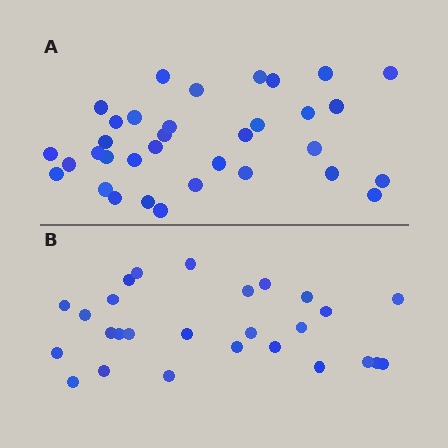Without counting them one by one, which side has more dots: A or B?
Region A (the top region) has more dots.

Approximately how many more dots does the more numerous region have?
Region A has roughly 8 or so more dots than region B.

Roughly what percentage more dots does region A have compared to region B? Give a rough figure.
About 25% more.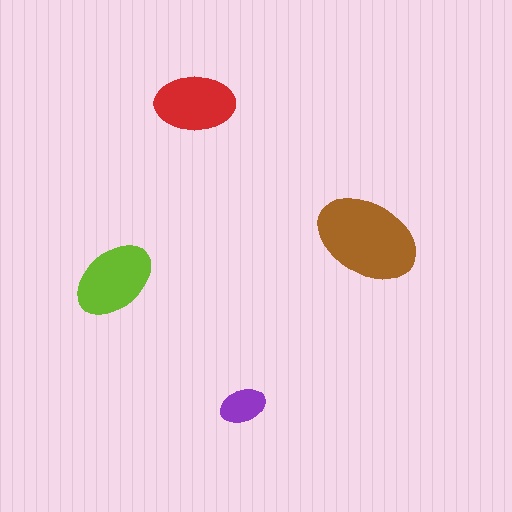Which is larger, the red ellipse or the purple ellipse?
The red one.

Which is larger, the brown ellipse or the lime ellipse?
The brown one.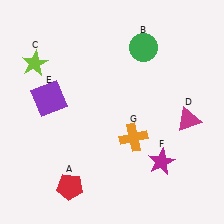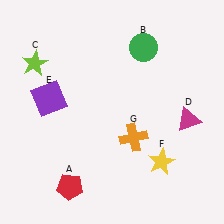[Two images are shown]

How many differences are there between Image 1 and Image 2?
There is 1 difference between the two images.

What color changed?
The star (F) changed from magenta in Image 1 to yellow in Image 2.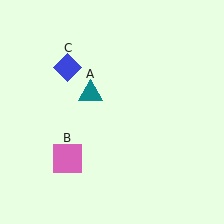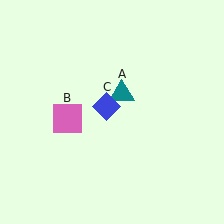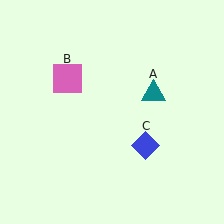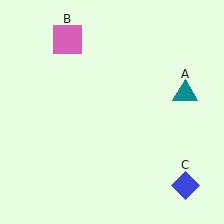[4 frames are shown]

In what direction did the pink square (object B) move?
The pink square (object B) moved up.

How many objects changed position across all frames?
3 objects changed position: teal triangle (object A), pink square (object B), blue diamond (object C).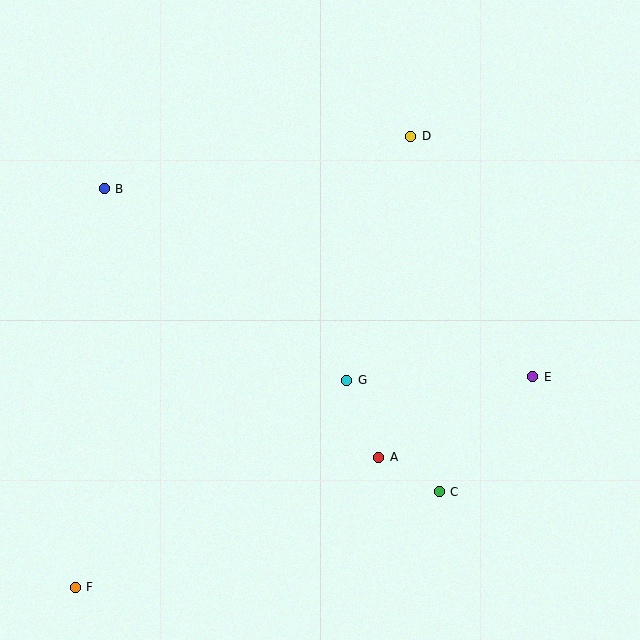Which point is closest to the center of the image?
Point G at (347, 380) is closest to the center.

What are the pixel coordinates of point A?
Point A is at (379, 457).